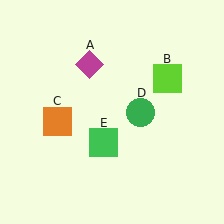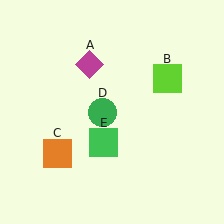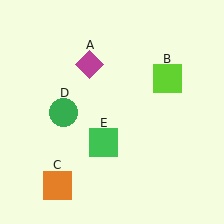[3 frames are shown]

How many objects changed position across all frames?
2 objects changed position: orange square (object C), green circle (object D).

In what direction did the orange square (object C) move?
The orange square (object C) moved down.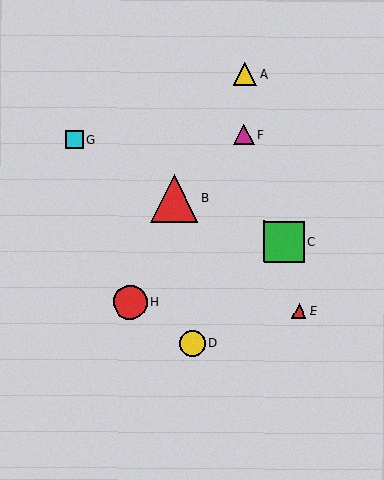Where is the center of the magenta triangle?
The center of the magenta triangle is at (243, 135).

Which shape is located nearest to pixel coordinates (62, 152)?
The cyan square (labeled G) at (74, 140) is nearest to that location.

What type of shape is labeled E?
Shape E is a red triangle.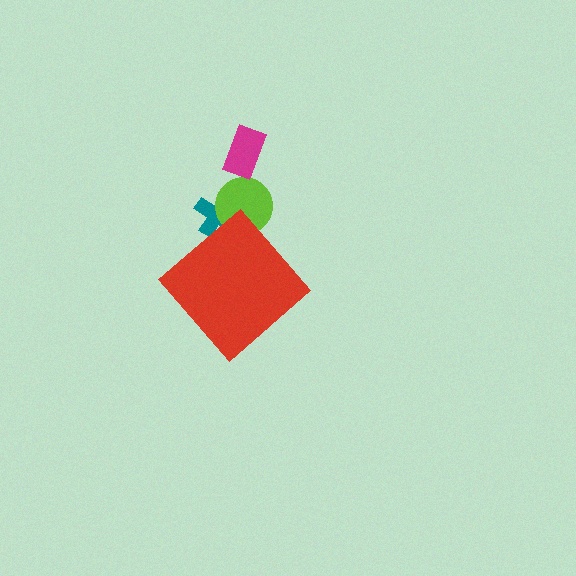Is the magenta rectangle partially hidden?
No, the magenta rectangle is fully visible.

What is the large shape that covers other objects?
A red diamond.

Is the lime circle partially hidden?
Yes, the lime circle is partially hidden behind the red diamond.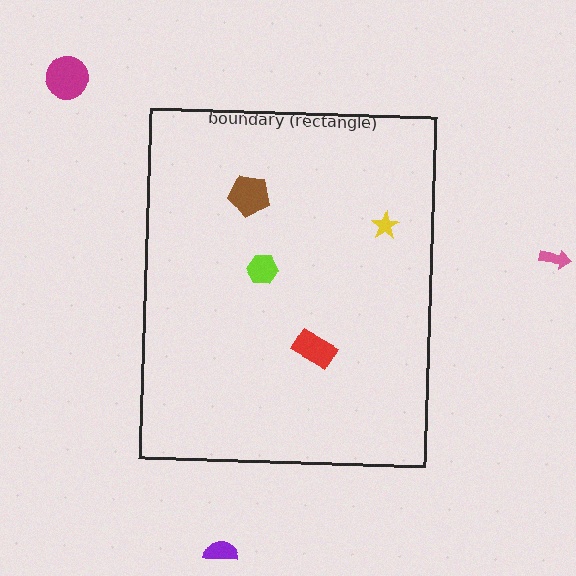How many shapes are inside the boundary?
4 inside, 3 outside.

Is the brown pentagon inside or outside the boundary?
Inside.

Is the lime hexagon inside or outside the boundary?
Inside.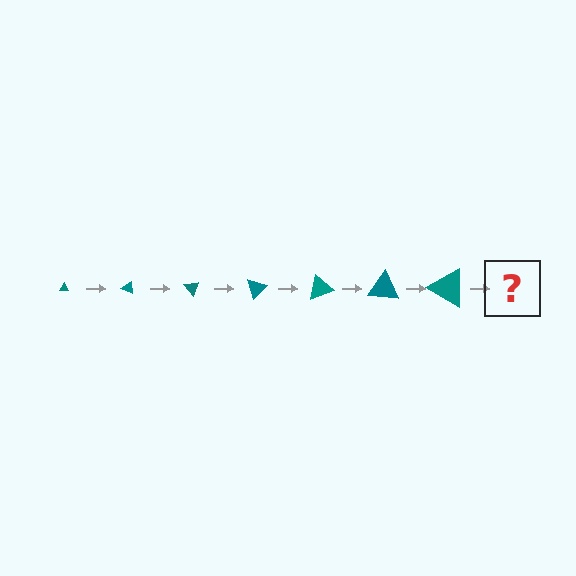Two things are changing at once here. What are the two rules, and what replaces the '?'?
The two rules are that the triangle grows larger each step and it rotates 25 degrees each step. The '?' should be a triangle, larger than the previous one and rotated 175 degrees from the start.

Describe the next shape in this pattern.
It should be a triangle, larger than the previous one and rotated 175 degrees from the start.